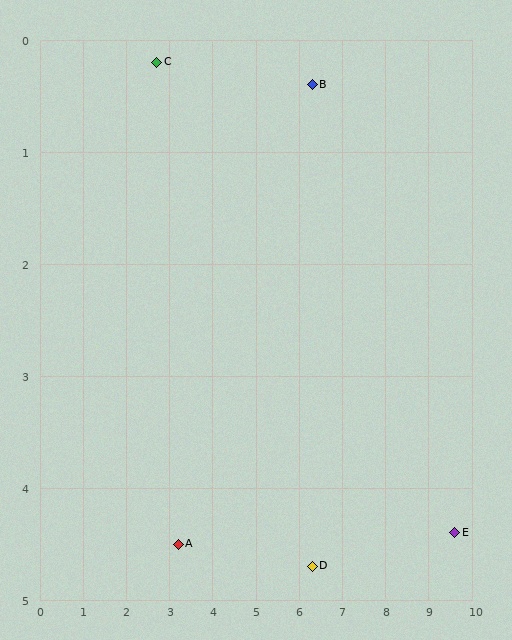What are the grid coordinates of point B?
Point B is at approximately (6.3, 0.4).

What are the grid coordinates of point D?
Point D is at approximately (6.3, 4.7).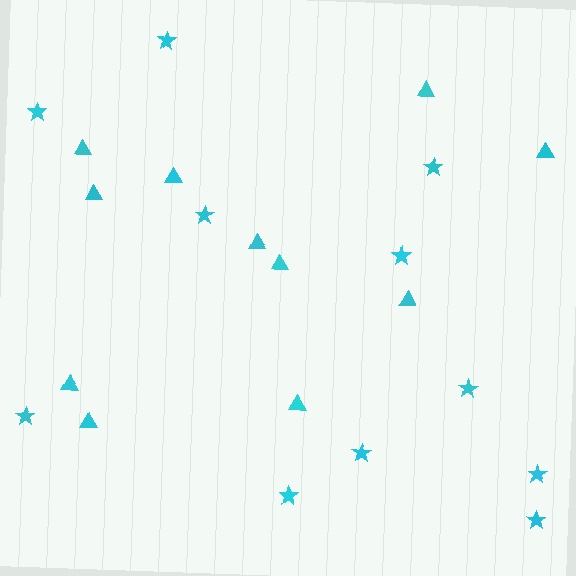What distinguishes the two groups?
There are 2 groups: one group of stars (11) and one group of triangles (11).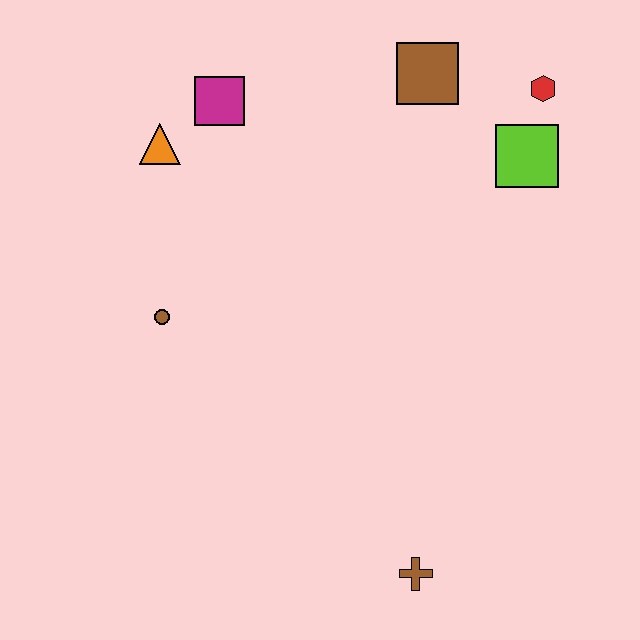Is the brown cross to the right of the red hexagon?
No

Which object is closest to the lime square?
The red hexagon is closest to the lime square.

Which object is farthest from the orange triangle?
The brown cross is farthest from the orange triangle.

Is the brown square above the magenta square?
Yes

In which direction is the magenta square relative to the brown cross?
The magenta square is above the brown cross.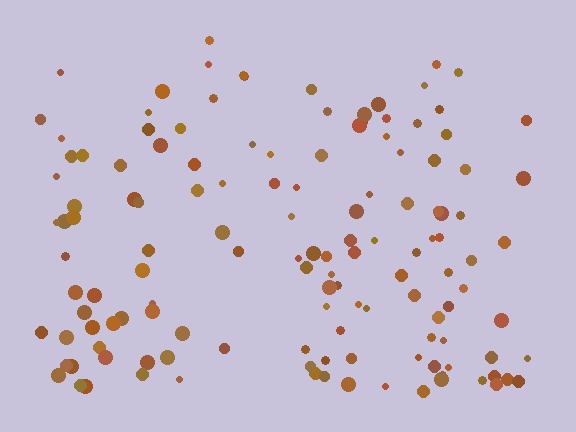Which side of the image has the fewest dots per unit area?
The top.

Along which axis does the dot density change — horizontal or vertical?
Vertical.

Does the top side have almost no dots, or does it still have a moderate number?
Still a moderate number, just noticeably fewer than the bottom.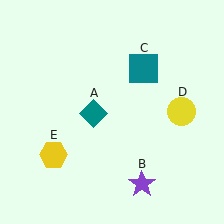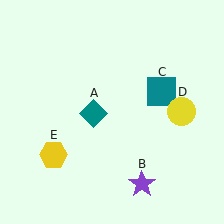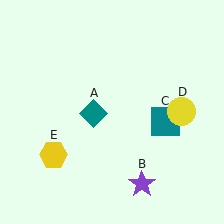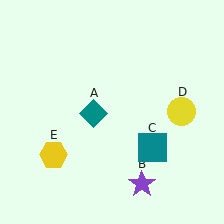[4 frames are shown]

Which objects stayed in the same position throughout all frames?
Teal diamond (object A) and purple star (object B) and yellow circle (object D) and yellow hexagon (object E) remained stationary.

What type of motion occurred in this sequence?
The teal square (object C) rotated clockwise around the center of the scene.